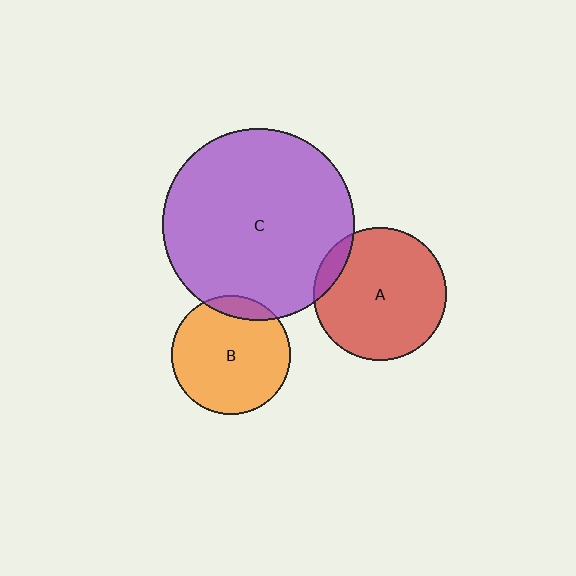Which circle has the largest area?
Circle C (purple).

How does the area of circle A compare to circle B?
Approximately 1.2 times.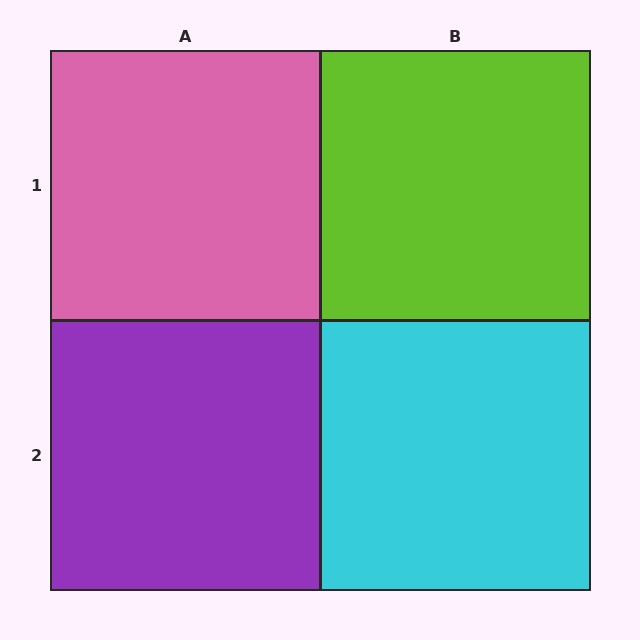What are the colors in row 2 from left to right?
Purple, cyan.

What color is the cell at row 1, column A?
Pink.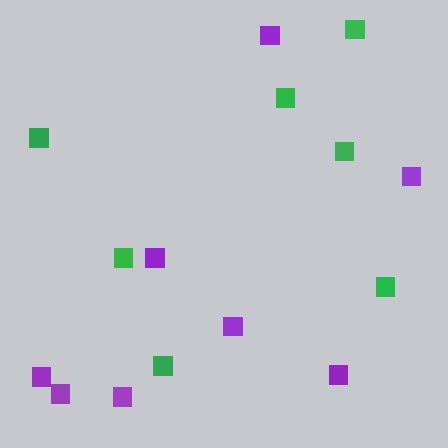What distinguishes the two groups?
There are 2 groups: one group of green squares (7) and one group of purple squares (8).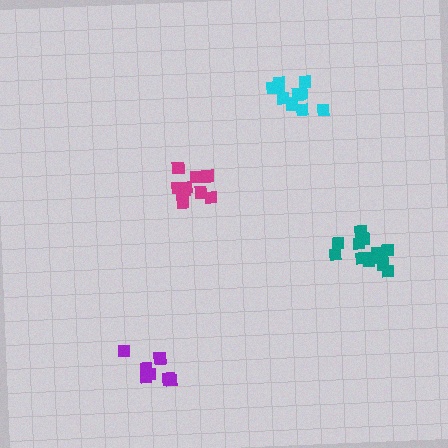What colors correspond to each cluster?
The clusters are colored: teal, magenta, purple, cyan.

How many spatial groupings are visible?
There are 4 spatial groupings.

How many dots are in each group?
Group 1: 13 dots, Group 2: 10 dots, Group 3: 8 dots, Group 4: 11 dots (42 total).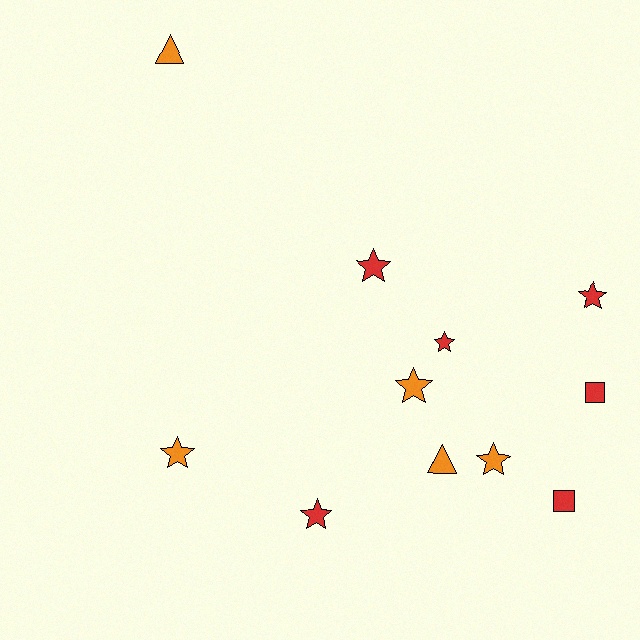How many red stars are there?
There are 4 red stars.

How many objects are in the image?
There are 11 objects.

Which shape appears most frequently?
Star, with 7 objects.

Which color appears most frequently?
Red, with 6 objects.